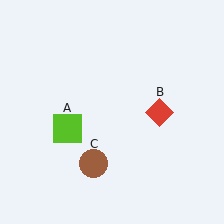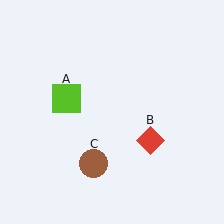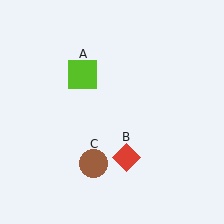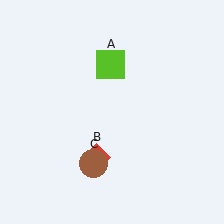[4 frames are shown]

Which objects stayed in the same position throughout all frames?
Brown circle (object C) remained stationary.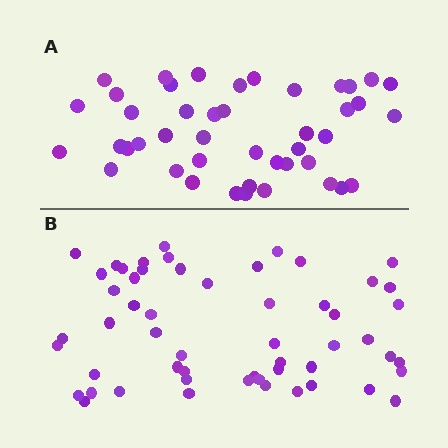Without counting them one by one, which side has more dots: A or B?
Region B (the bottom region) has more dots.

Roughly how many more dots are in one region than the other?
Region B has roughly 12 or so more dots than region A.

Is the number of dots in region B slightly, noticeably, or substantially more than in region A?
Region B has noticeably more, but not dramatically so. The ratio is roughly 1.2 to 1.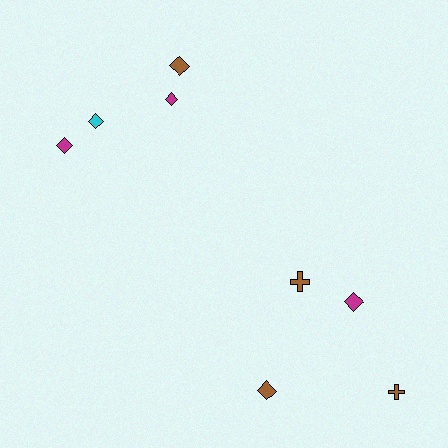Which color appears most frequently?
Brown, with 4 objects.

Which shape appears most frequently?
Diamond, with 6 objects.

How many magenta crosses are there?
There are no magenta crosses.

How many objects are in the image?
There are 8 objects.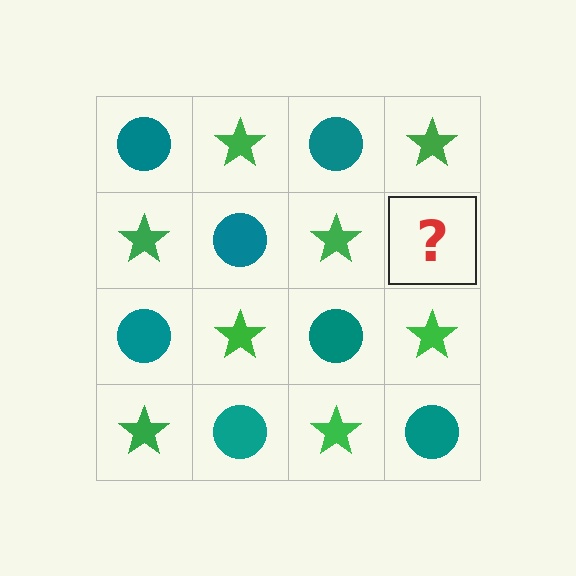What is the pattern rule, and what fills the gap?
The rule is that it alternates teal circle and green star in a checkerboard pattern. The gap should be filled with a teal circle.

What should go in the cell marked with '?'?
The missing cell should contain a teal circle.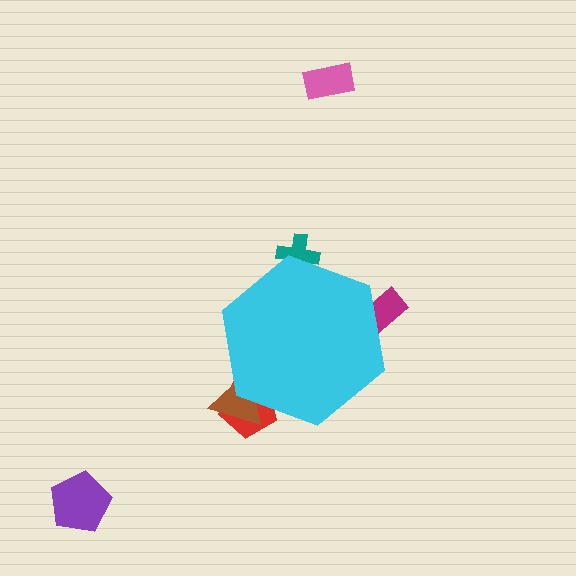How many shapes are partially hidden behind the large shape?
4 shapes are partially hidden.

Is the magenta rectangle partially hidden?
Yes, the magenta rectangle is partially hidden behind the cyan hexagon.